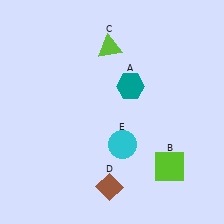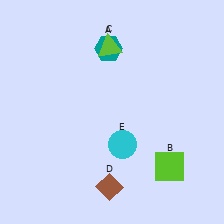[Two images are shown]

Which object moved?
The teal hexagon (A) moved up.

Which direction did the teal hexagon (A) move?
The teal hexagon (A) moved up.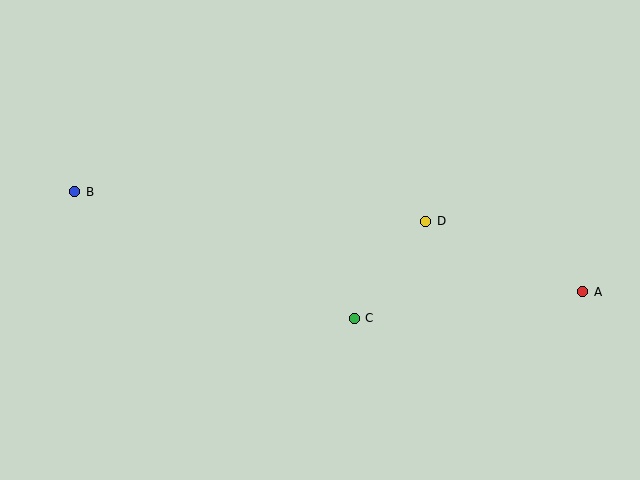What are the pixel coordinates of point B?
Point B is at (75, 192).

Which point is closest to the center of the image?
Point C at (354, 318) is closest to the center.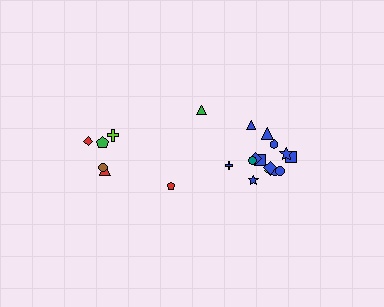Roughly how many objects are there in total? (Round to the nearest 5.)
Roughly 20 objects in total.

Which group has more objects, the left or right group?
The right group.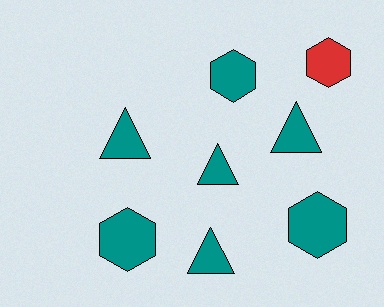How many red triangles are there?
There are no red triangles.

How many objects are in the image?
There are 8 objects.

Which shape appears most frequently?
Triangle, with 4 objects.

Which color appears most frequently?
Teal, with 7 objects.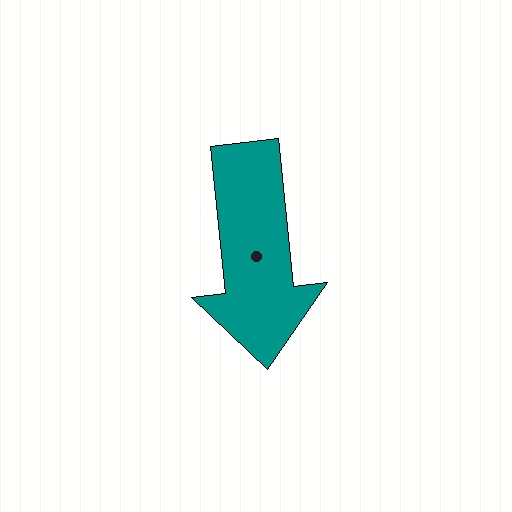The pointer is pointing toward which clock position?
Roughly 6 o'clock.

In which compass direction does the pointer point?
South.